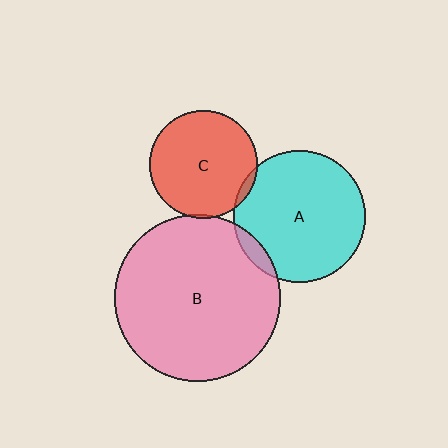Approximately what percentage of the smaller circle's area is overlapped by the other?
Approximately 5%.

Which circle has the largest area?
Circle B (pink).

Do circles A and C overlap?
Yes.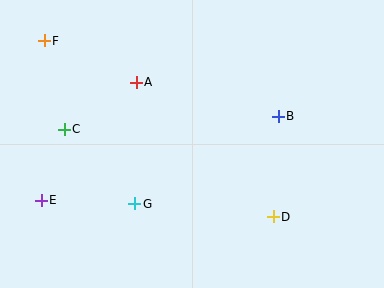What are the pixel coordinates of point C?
Point C is at (64, 129).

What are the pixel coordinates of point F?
Point F is at (44, 41).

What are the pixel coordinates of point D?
Point D is at (273, 217).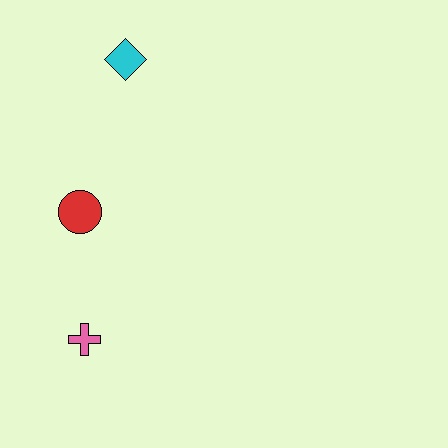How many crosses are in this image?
There is 1 cross.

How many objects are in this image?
There are 3 objects.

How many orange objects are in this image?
There are no orange objects.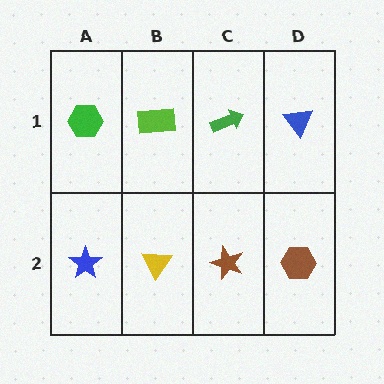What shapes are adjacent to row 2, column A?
A green hexagon (row 1, column A), a yellow triangle (row 2, column B).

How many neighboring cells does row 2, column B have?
3.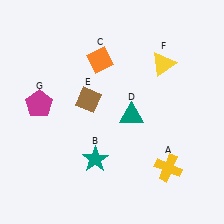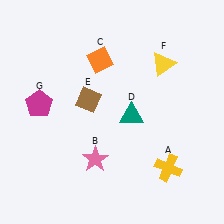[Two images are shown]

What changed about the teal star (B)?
In Image 1, B is teal. In Image 2, it changed to pink.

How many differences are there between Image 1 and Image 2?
There is 1 difference between the two images.